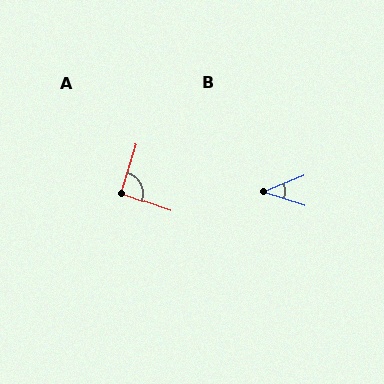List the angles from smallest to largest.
B (40°), A (92°).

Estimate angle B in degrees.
Approximately 40 degrees.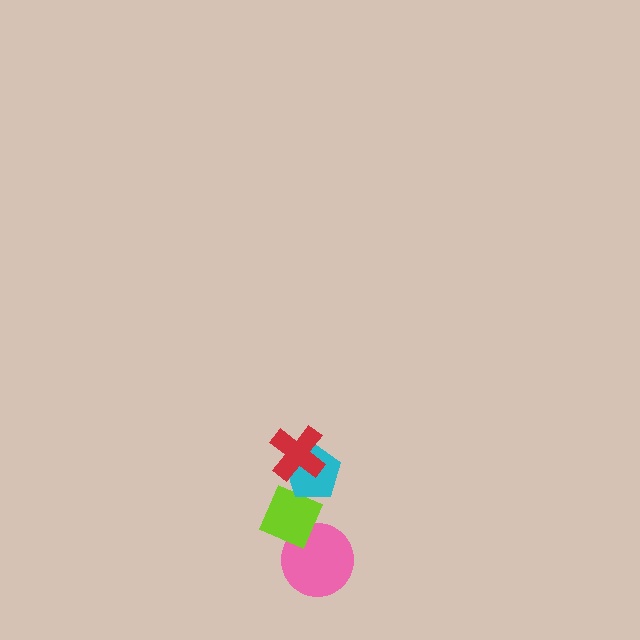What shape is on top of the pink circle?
The lime diamond is on top of the pink circle.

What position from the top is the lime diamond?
The lime diamond is 3rd from the top.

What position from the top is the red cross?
The red cross is 1st from the top.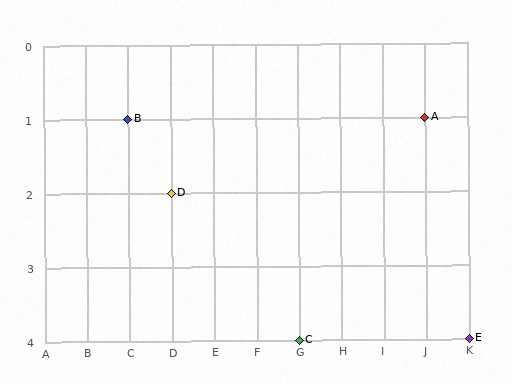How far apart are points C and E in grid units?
Points C and E are 4 columns apart.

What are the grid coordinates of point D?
Point D is at grid coordinates (D, 2).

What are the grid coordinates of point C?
Point C is at grid coordinates (G, 4).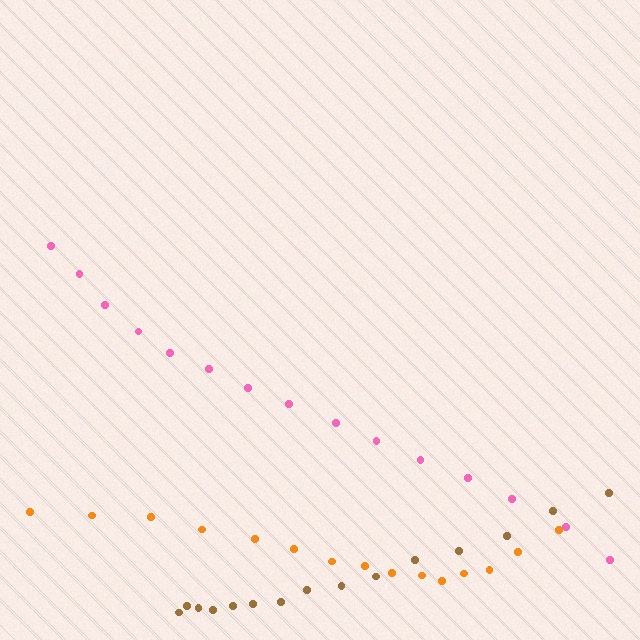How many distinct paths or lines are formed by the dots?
There are 3 distinct paths.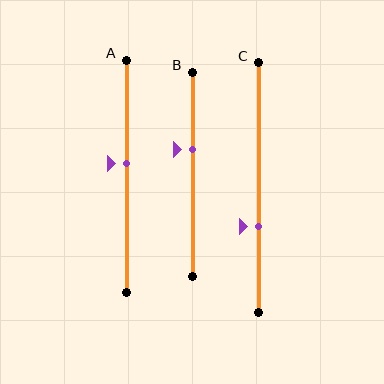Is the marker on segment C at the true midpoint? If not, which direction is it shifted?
No, the marker on segment C is shifted downward by about 16% of the segment length.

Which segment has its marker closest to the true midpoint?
Segment A has its marker closest to the true midpoint.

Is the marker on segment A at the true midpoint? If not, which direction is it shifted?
No, the marker on segment A is shifted upward by about 6% of the segment length.